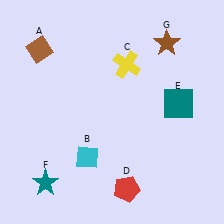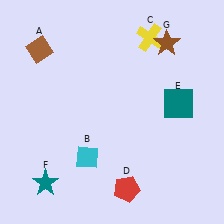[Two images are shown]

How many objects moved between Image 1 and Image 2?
1 object moved between the two images.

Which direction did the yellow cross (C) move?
The yellow cross (C) moved up.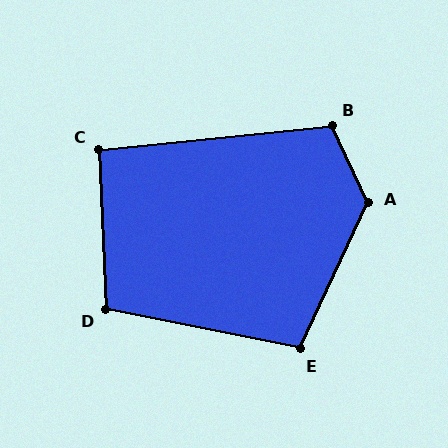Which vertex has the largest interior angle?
A, at approximately 130 degrees.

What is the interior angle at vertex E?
Approximately 104 degrees (obtuse).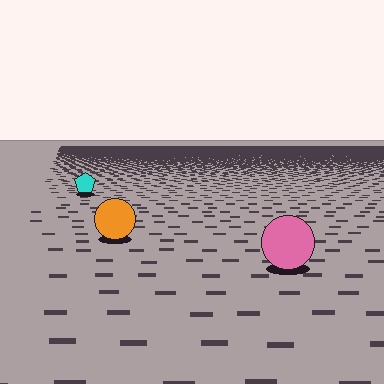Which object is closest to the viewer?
The pink circle is closest. The texture marks near it are larger and more spread out.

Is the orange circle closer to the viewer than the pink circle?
No. The pink circle is closer — you can tell from the texture gradient: the ground texture is coarser near it.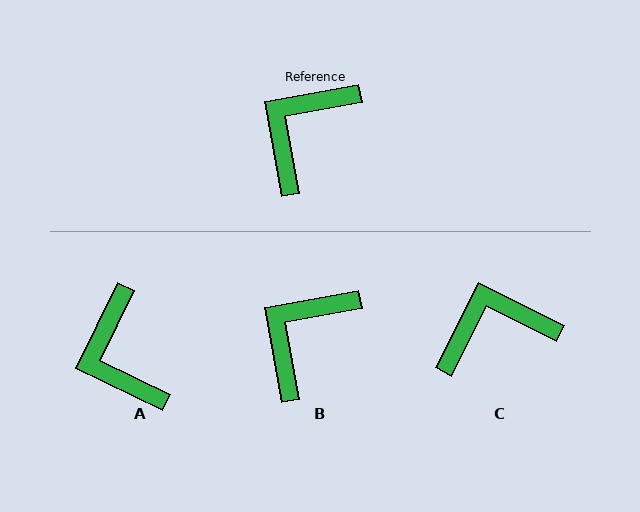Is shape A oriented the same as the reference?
No, it is off by about 54 degrees.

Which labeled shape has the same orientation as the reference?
B.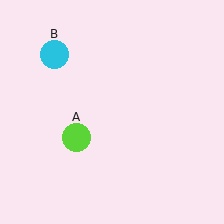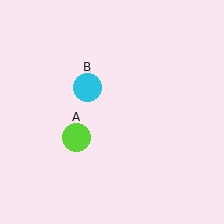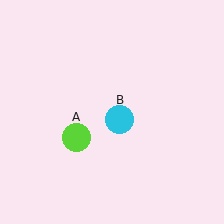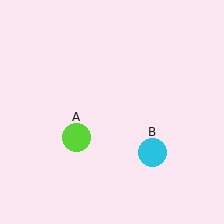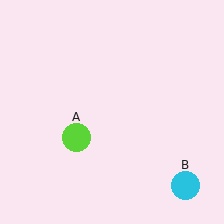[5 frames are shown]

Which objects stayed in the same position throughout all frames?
Lime circle (object A) remained stationary.